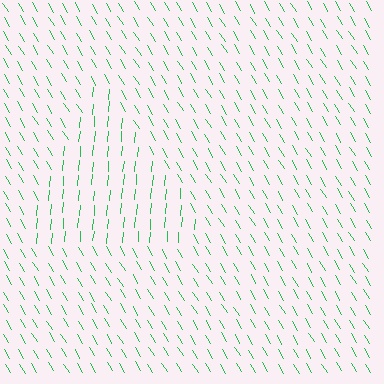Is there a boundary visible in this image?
Yes, there is a texture boundary formed by a change in line orientation.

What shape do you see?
I see a triangle.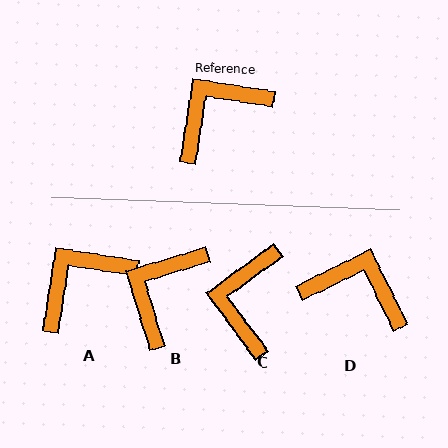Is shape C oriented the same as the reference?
No, it is off by about 45 degrees.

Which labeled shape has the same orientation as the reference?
A.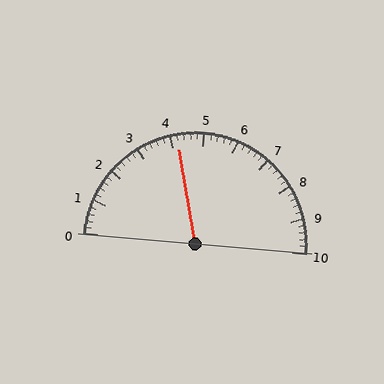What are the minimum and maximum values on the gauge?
The gauge ranges from 0 to 10.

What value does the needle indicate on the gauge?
The needle indicates approximately 4.2.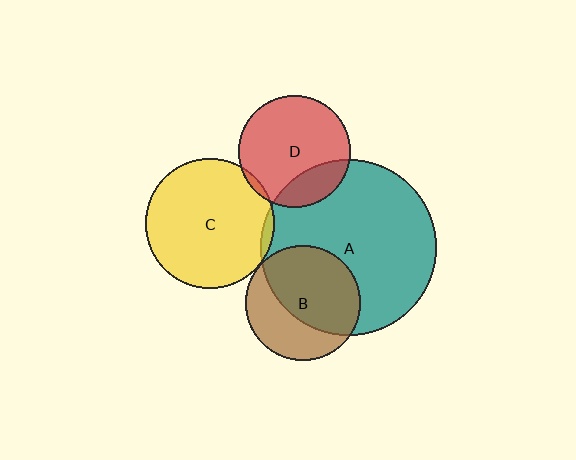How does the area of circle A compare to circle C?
Approximately 1.8 times.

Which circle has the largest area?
Circle A (teal).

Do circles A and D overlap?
Yes.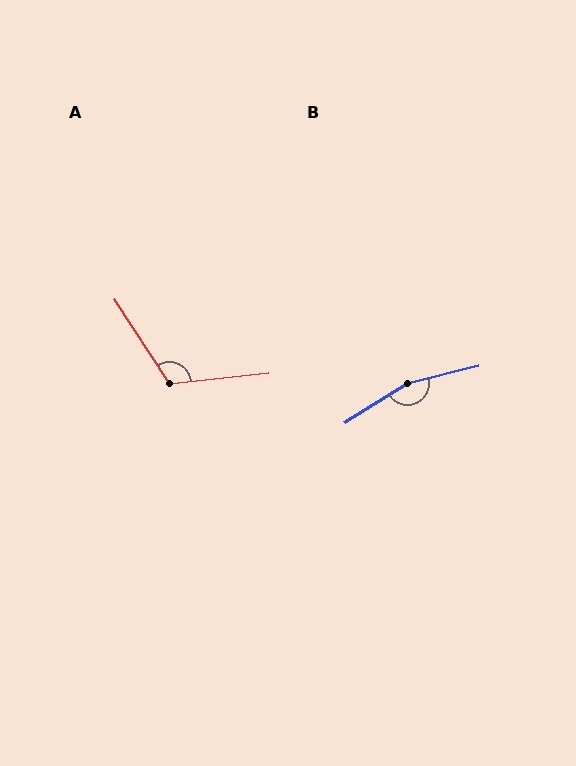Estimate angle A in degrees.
Approximately 117 degrees.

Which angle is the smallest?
A, at approximately 117 degrees.